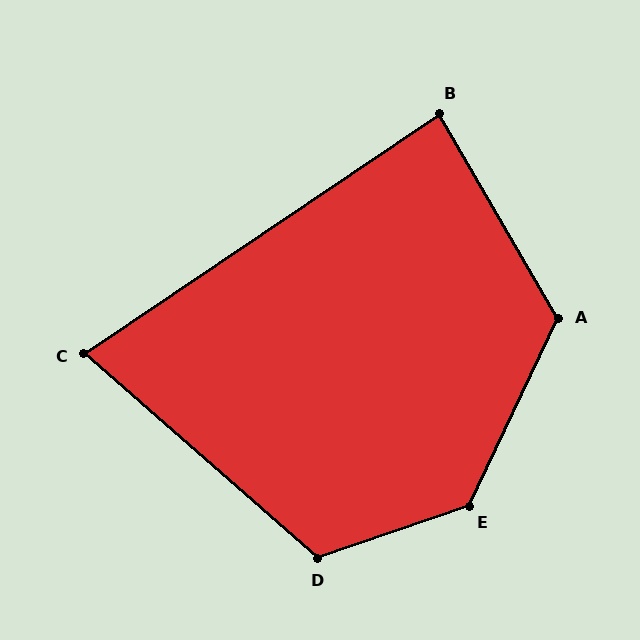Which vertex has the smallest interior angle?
C, at approximately 75 degrees.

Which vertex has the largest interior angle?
E, at approximately 134 degrees.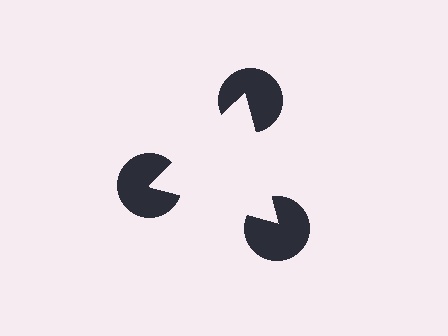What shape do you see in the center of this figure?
An illusory triangle — its edges are inferred from the aligned wedge cuts in the pac-man discs, not physically drawn.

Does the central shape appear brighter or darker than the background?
It typically appears slightly brighter than the background, even though no actual brightness change is drawn.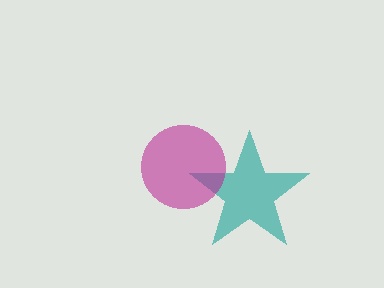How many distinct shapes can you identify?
There are 2 distinct shapes: a teal star, a magenta circle.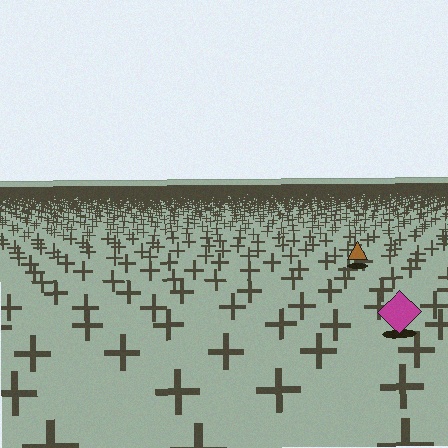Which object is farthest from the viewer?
The brown triangle is farthest from the viewer. It appears smaller and the ground texture around it is denser.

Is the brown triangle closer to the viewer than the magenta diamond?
No. The magenta diamond is closer — you can tell from the texture gradient: the ground texture is coarser near it.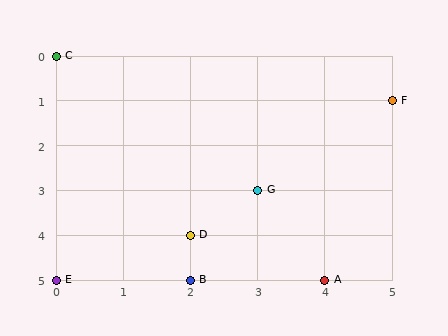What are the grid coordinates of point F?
Point F is at grid coordinates (5, 1).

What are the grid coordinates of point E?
Point E is at grid coordinates (0, 5).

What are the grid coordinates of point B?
Point B is at grid coordinates (2, 5).